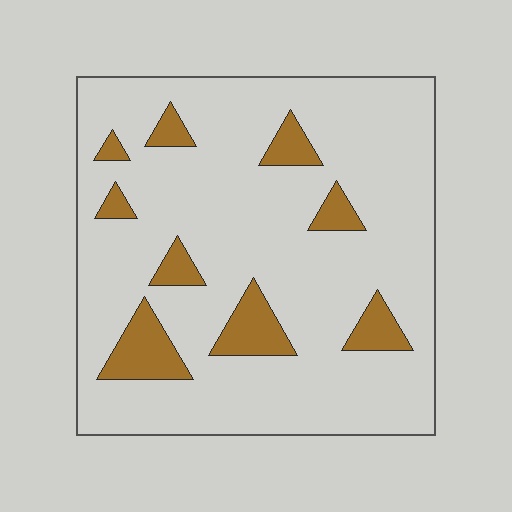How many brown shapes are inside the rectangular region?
9.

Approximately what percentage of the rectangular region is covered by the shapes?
Approximately 15%.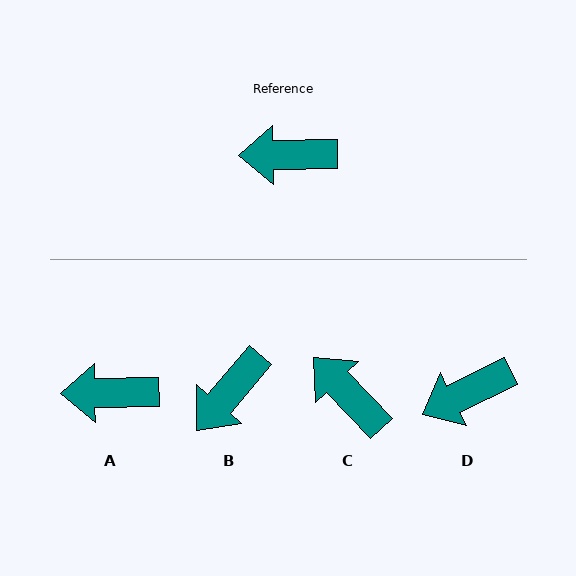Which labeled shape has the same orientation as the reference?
A.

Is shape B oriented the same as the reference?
No, it is off by about 48 degrees.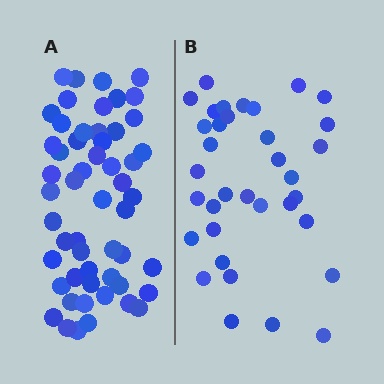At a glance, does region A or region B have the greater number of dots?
Region A (the left region) has more dots.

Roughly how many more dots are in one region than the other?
Region A has approximately 20 more dots than region B.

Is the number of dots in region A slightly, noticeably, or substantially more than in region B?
Region A has substantially more. The ratio is roughly 1.5 to 1.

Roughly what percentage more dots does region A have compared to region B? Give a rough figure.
About 55% more.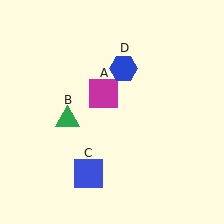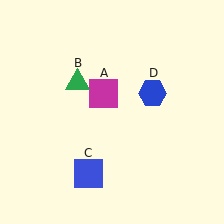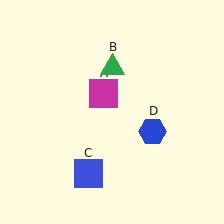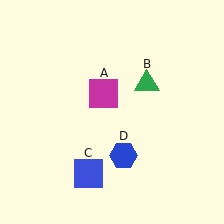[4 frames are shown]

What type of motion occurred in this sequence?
The green triangle (object B), blue hexagon (object D) rotated clockwise around the center of the scene.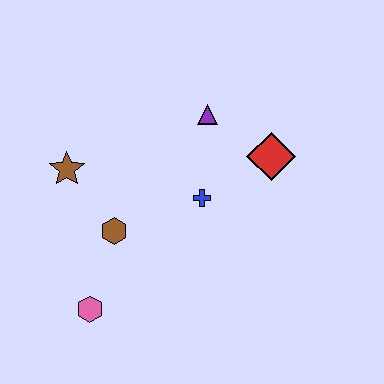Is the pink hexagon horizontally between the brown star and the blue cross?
Yes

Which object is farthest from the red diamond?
The pink hexagon is farthest from the red diamond.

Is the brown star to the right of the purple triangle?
No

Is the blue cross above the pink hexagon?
Yes